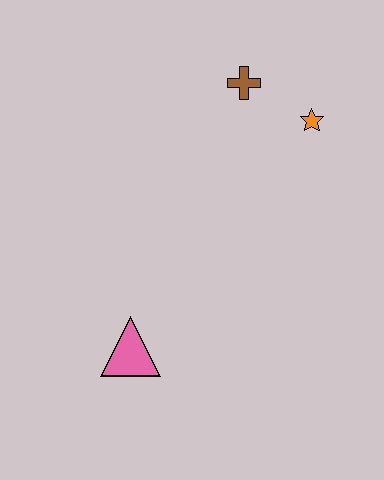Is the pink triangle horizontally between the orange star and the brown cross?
No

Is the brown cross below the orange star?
No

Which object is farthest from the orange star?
The pink triangle is farthest from the orange star.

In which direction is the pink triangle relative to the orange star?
The pink triangle is below the orange star.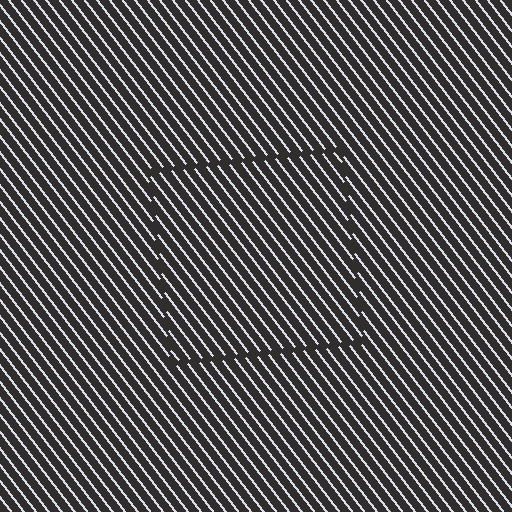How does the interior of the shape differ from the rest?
The interior of the shape contains the same grating, shifted by half a period — the contour is defined by the phase discontinuity where line-ends from the inner and outer gratings abut.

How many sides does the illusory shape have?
4 sides — the line-ends trace a square.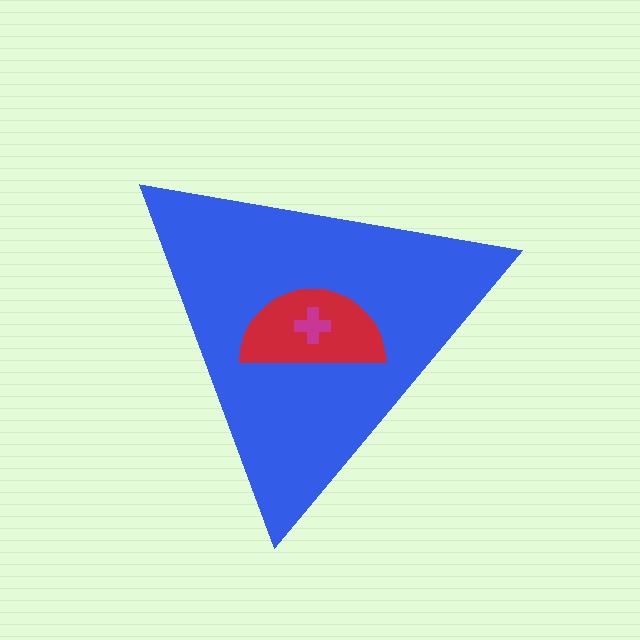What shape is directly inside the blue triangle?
The red semicircle.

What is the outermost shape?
The blue triangle.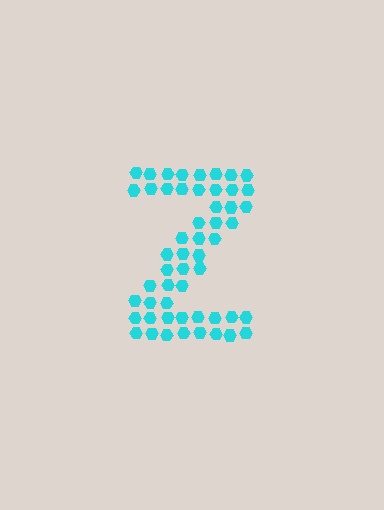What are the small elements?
The small elements are hexagons.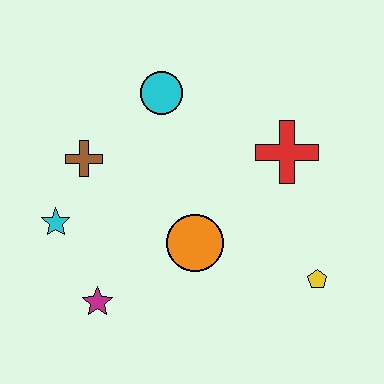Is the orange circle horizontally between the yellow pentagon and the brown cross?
Yes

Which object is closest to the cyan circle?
The brown cross is closest to the cyan circle.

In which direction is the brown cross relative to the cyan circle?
The brown cross is to the left of the cyan circle.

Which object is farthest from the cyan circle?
The yellow pentagon is farthest from the cyan circle.